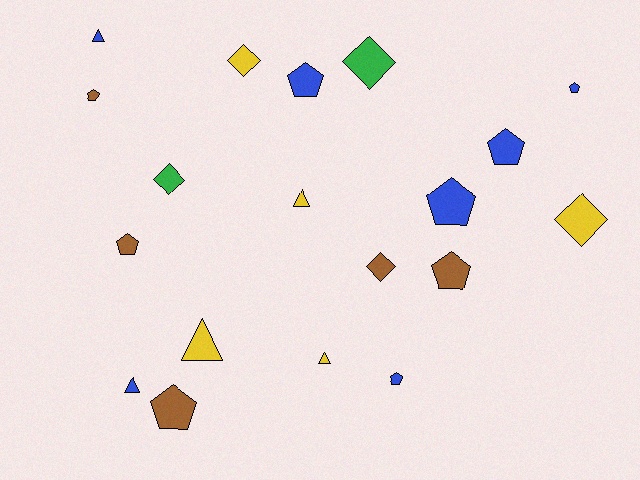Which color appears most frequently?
Blue, with 7 objects.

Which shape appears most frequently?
Pentagon, with 9 objects.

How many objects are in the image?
There are 19 objects.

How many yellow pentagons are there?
There are no yellow pentagons.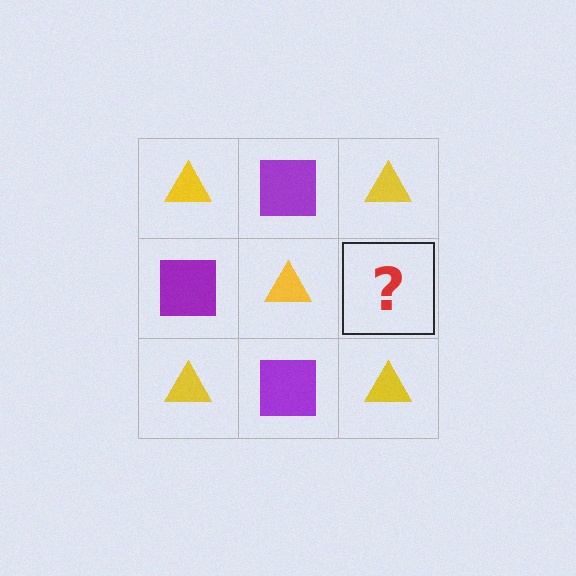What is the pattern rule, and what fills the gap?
The rule is that it alternates yellow triangle and purple square in a checkerboard pattern. The gap should be filled with a purple square.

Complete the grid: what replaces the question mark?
The question mark should be replaced with a purple square.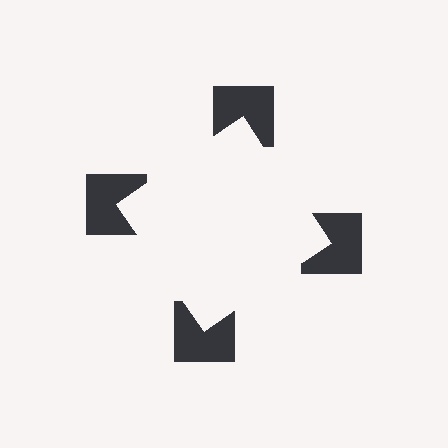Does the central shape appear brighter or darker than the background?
It typically appears slightly brighter than the background, even though no actual brightness change is drawn.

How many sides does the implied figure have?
4 sides.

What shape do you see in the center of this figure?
An illusory square — its edges are inferred from the aligned wedge cuts in the notched squares, not physically drawn.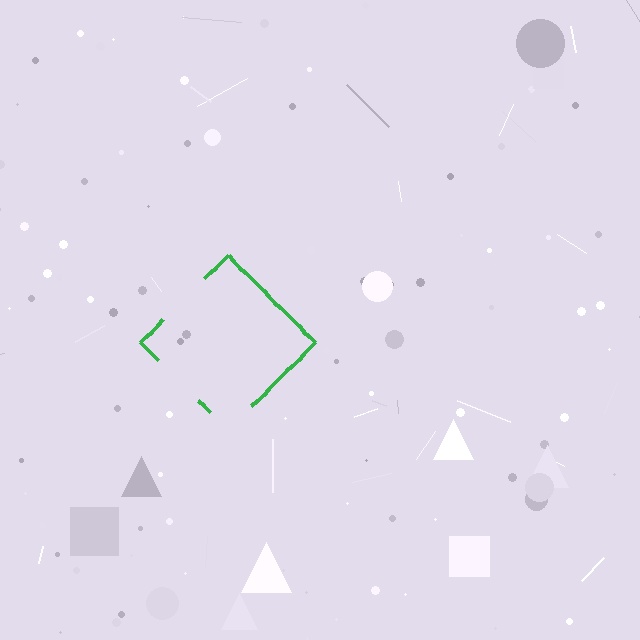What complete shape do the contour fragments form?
The contour fragments form a diamond.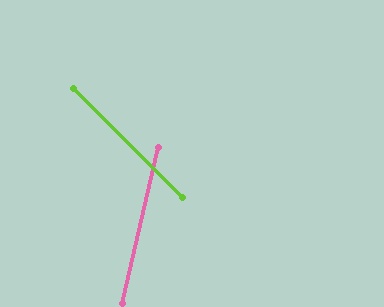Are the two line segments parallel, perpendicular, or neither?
Neither parallel nor perpendicular — they differ by about 58°.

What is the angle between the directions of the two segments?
Approximately 58 degrees.